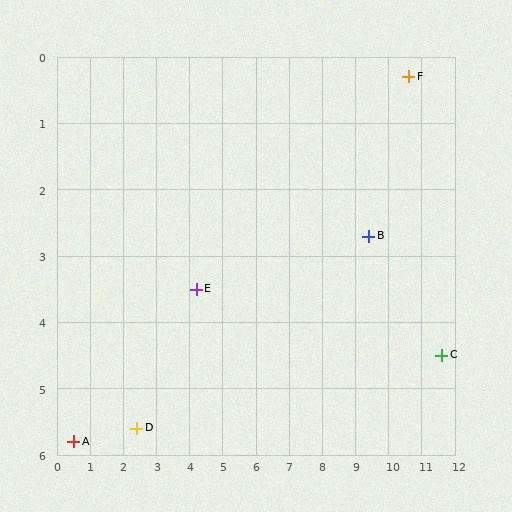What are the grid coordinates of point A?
Point A is at approximately (0.5, 5.8).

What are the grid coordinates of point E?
Point E is at approximately (4.2, 3.5).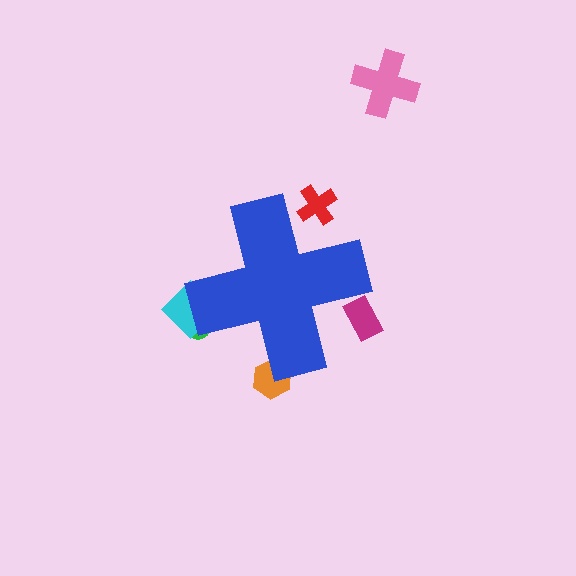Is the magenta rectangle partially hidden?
Yes, the magenta rectangle is partially hidden behind the blue cross.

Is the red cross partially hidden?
Yes, the red cross is partially hidden behind the blue cross.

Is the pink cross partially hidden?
No, the pink cross is fully visible.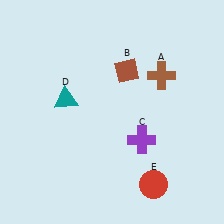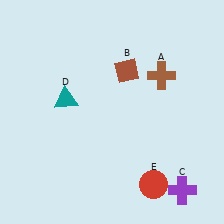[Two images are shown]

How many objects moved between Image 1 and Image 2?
1 object moved between the two images.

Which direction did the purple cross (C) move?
The purple cross (C) moved down.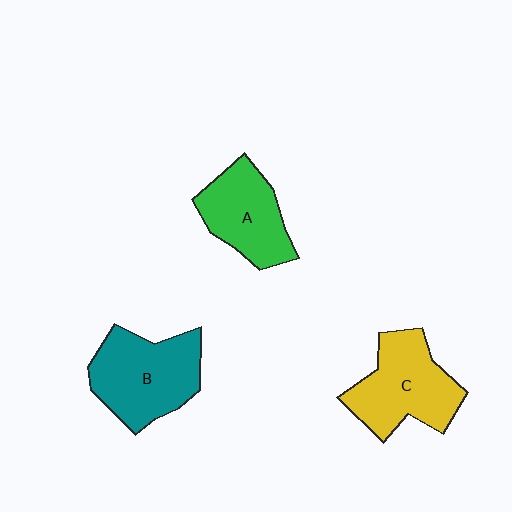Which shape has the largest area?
Shape B (teal).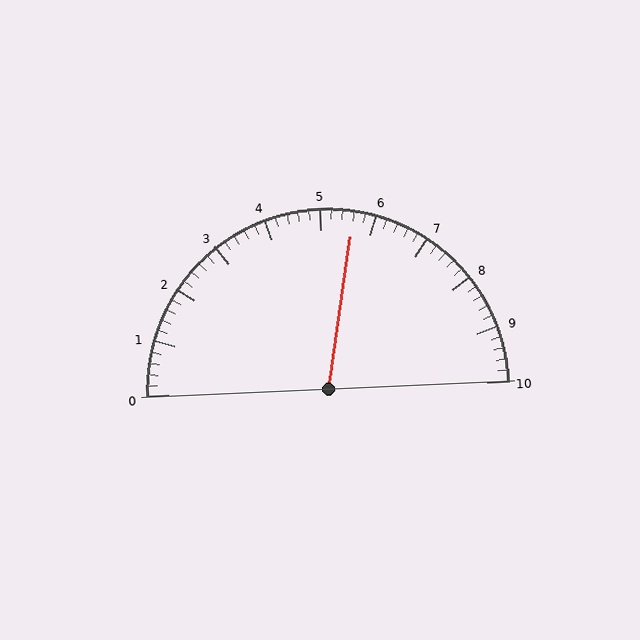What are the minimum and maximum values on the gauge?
The gauge ranges from 0 to 10.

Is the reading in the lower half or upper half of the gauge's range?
The reading is in the upper half of the range (0 to 10).